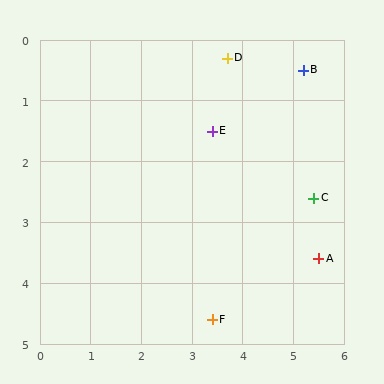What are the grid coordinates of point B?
Point B is at approximately (5.2, 0.5).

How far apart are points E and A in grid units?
Points E and A are about 3.0 grid units apart.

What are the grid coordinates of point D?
Point D is at approximately (3.7, 0.3).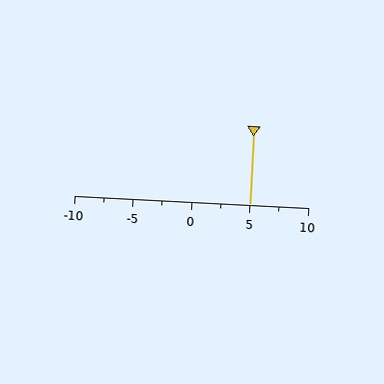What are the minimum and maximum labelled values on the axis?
The axis runs from -10 to 10.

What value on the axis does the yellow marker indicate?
The marker indicates approximately 5.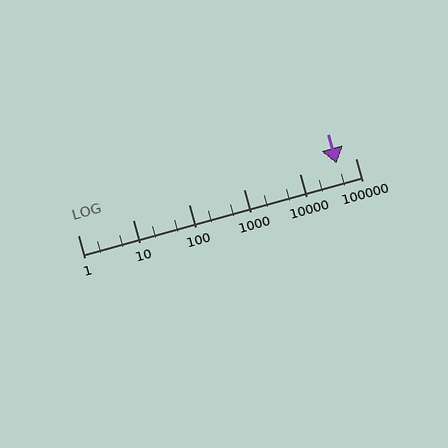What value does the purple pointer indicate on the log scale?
The pointer indicates approximately 45000.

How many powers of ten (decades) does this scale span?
The scale spans 5 decades, from 1 to 100000.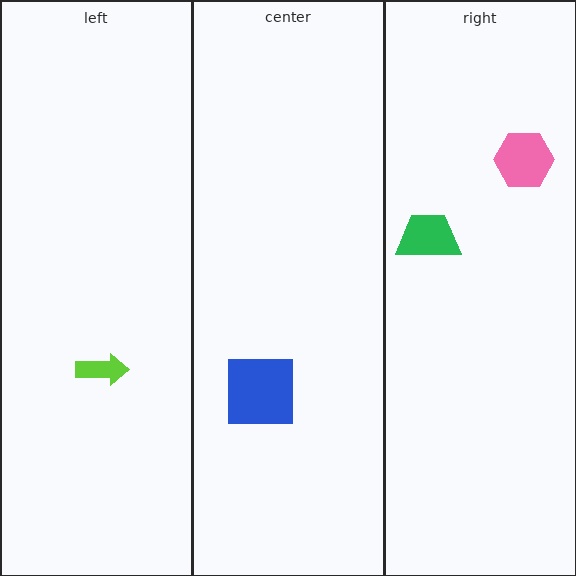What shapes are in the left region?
The lime arrow.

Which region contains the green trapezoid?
The right region.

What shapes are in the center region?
The blue square.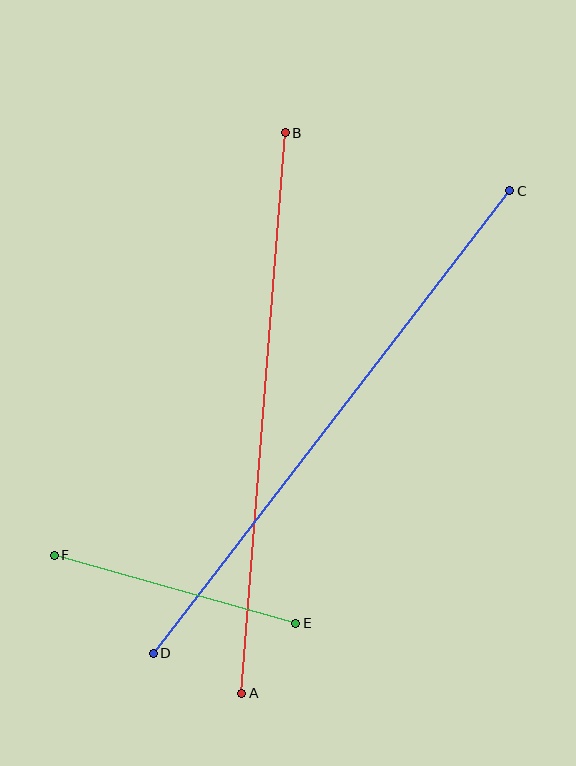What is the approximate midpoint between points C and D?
The midpoint is at approximately (332, 422) pixels.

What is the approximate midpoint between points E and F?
The midpoint is at approximately (175, 589) pixels.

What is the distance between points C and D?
The distance is approximately 584 pixels.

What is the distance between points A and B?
The distance is approximately 562 pixels.